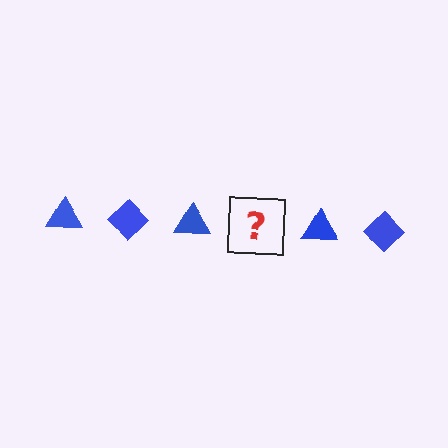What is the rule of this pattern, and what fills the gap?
The rule is that the pattern cycles through triangle, diamond shapes in blue. The gap should be filled with a blue diamond.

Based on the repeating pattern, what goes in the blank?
The blank should be a blue diamond.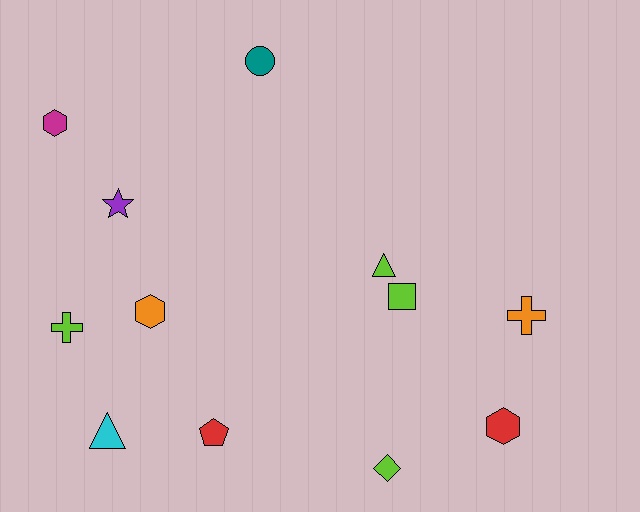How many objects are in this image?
There are 12 objects.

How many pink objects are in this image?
There are no pink objects.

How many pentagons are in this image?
There is 1 pentagon.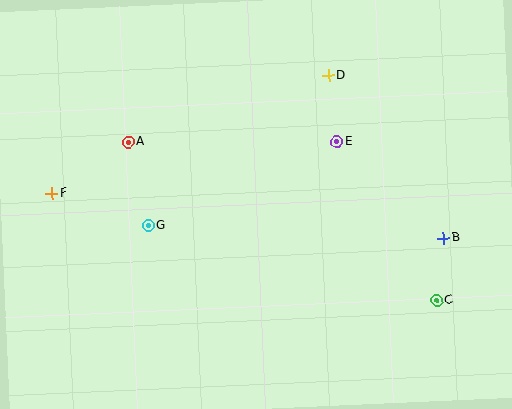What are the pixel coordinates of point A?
Point A is at (129, 142).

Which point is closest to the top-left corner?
Point A is closest to the top-left corner.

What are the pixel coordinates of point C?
Point C is at (437, 300).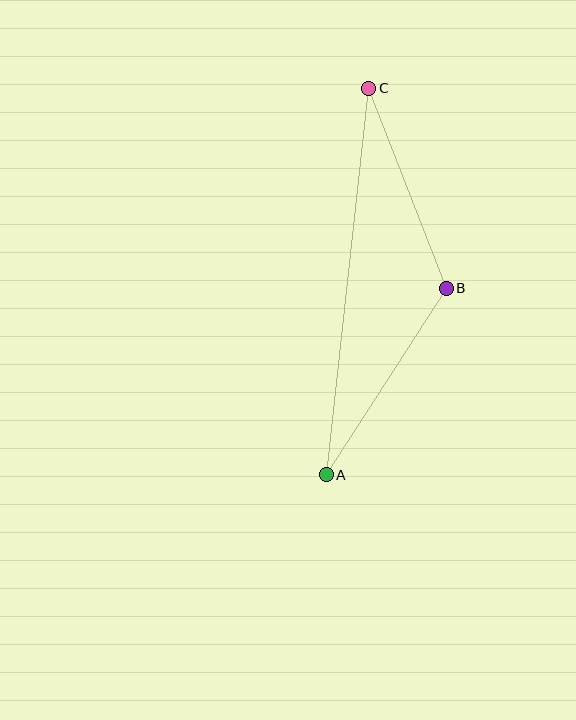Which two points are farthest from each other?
Points A and C are farthest from each other.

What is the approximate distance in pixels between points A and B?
The distance between A and B is approximately 222 pixels.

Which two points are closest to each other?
Points B and C are closest to each other.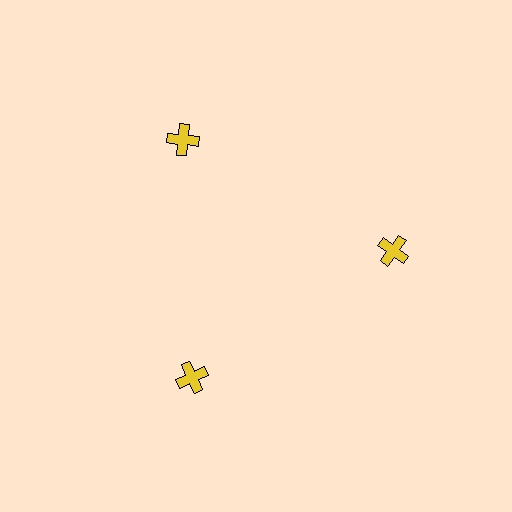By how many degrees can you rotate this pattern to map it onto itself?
The pattern maps onto itself every 120 degrees of rotation.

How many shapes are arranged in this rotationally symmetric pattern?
There are 3 shapes, arranged in 3 groups of 1.